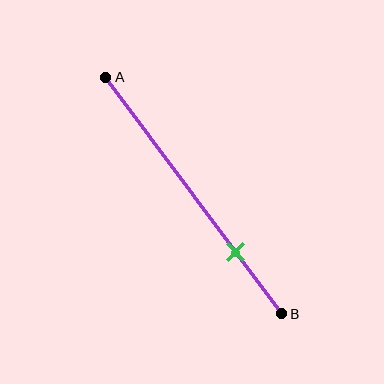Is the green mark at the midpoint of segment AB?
No, the mark is at about 75% from A, not at the 50% midpoint.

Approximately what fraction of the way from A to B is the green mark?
The green mark is approximately 75% of the way from A to B.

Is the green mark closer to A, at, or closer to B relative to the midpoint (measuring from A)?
The green mark is closer to point B than the midpoint of segment AB.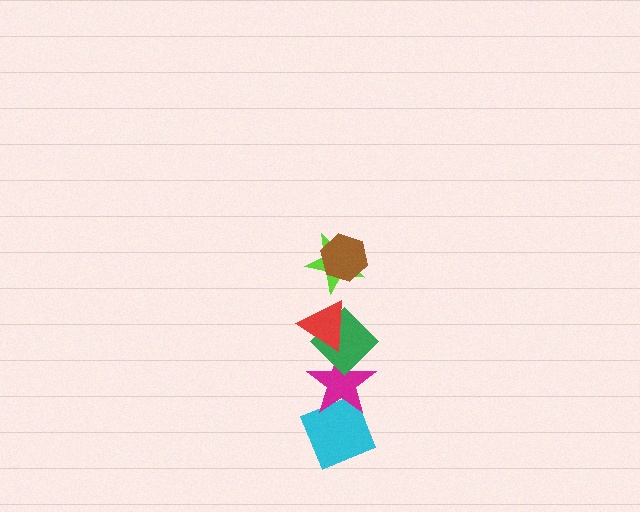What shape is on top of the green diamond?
The red triangle is on top of the green diamond.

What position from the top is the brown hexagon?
The brown hexagon is 1st from the top.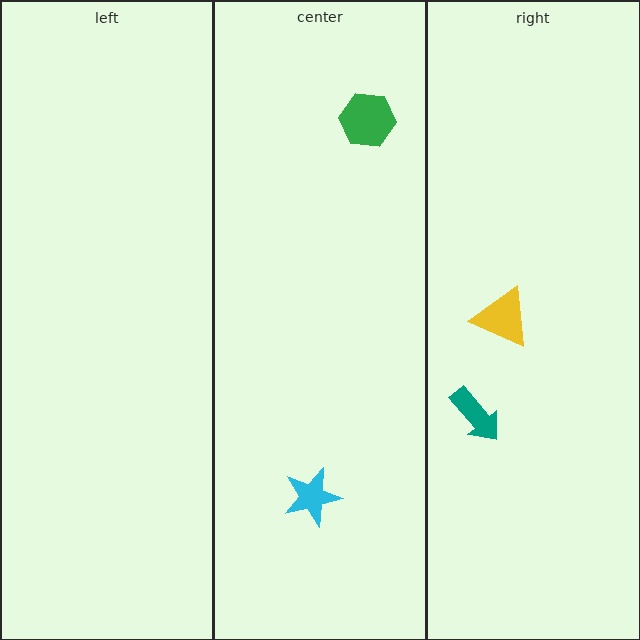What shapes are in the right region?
The teal arrow, the yellow triangle.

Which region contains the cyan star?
The center region.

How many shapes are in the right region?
2.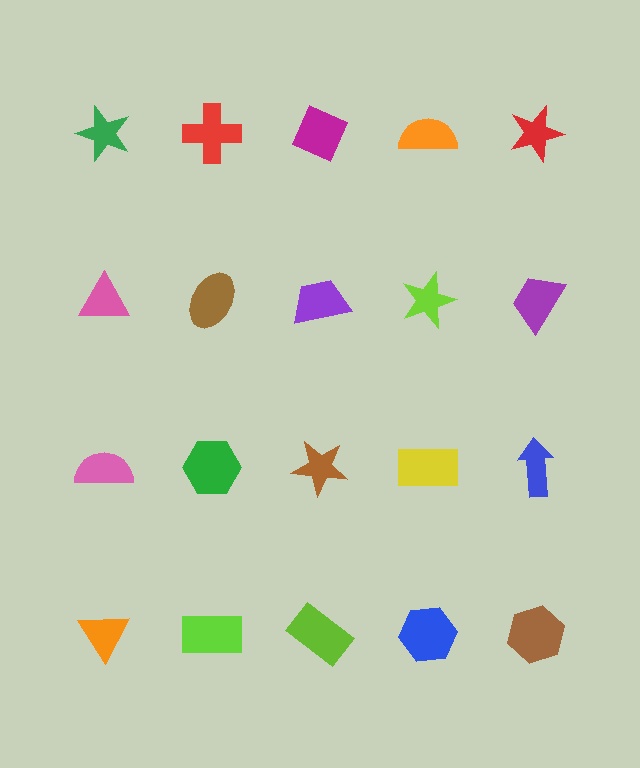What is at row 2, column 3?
A purple trapezoid.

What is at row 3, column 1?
A pink semicircle.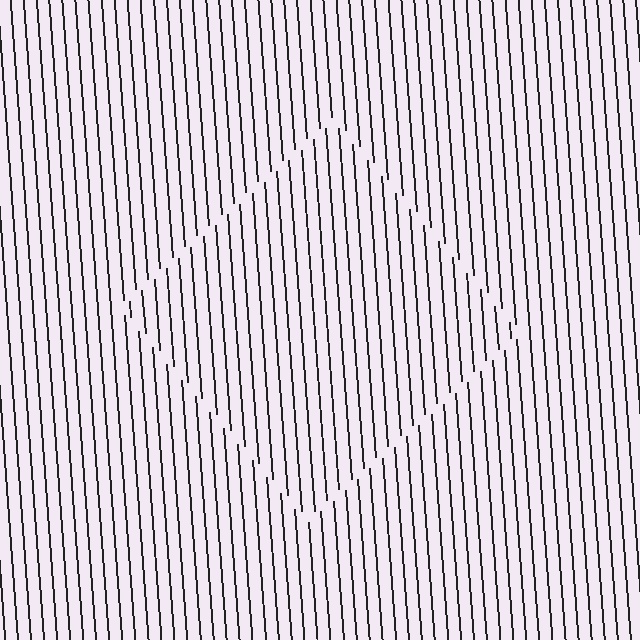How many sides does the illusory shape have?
4 sides — the line-ends trace a square.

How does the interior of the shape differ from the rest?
The interior of the shape contains the same grating, shifted by half a period — the contour is defined by the phase discontinuity where line-ends from the inner and outer gratings abut.